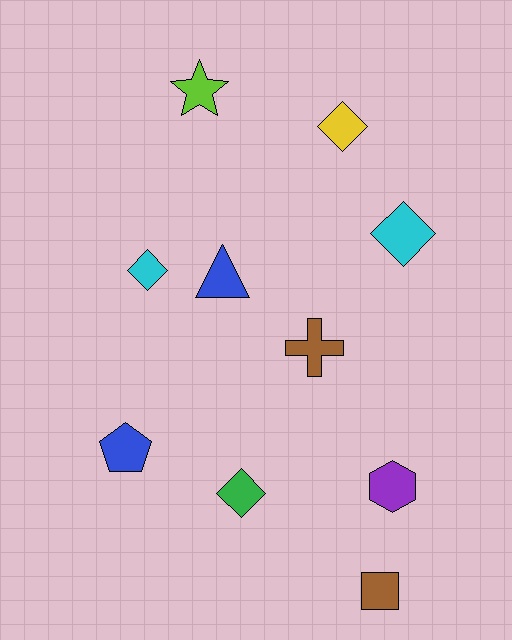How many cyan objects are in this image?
There are 2 cyan objects.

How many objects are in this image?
There are 10 objects.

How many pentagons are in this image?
There is 1 pentagon.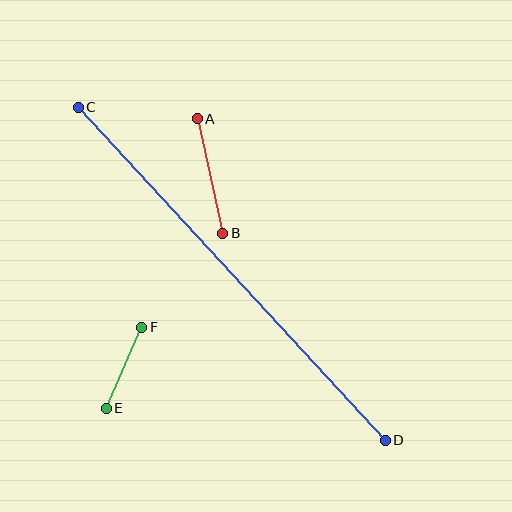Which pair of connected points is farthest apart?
Points C and D are farthest apart.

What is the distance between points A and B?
The distance is approximately 117 pixels.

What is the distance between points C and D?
The distance is approximately 453 pixels.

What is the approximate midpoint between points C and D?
The midpoint is at approximately (232, 274) pixels.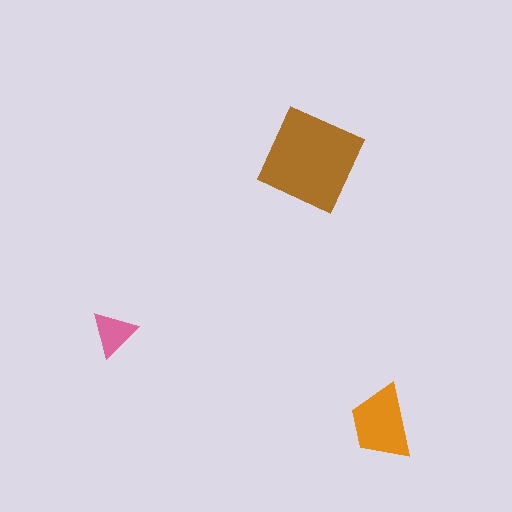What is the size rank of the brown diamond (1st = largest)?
1st.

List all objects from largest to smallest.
The brown diamond, the orange trapezoid, the pink triangle.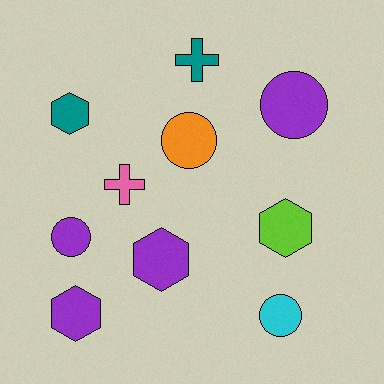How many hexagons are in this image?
There are 4 hexagons.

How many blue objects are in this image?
There are no blue objects.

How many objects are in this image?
There are 10 objects.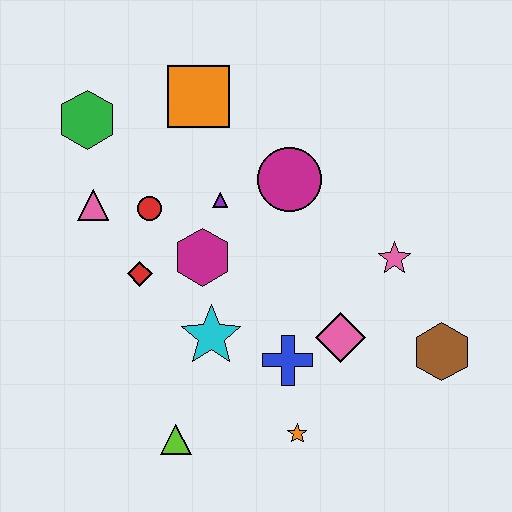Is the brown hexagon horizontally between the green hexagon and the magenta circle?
No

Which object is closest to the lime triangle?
The cyan star is closest to the lime triangle.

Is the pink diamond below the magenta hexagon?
Yes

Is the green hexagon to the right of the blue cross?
No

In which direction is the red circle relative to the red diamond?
The red circle is above the red diamond.